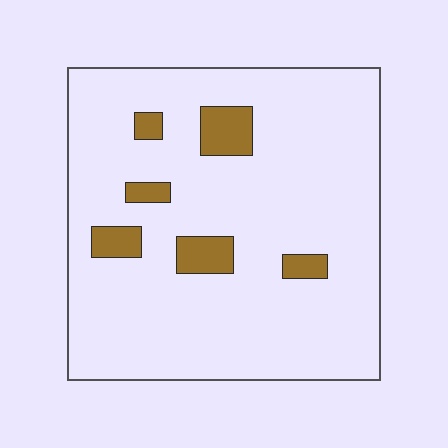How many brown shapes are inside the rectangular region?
6.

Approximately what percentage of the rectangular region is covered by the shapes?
Approximately 10%.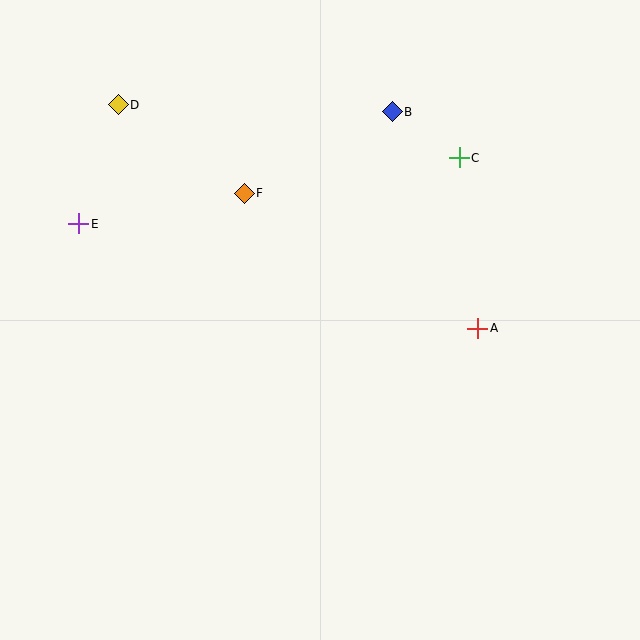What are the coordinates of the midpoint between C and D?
The midpoint between C and D is at (289, 131).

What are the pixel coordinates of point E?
Point E is at (79, 224).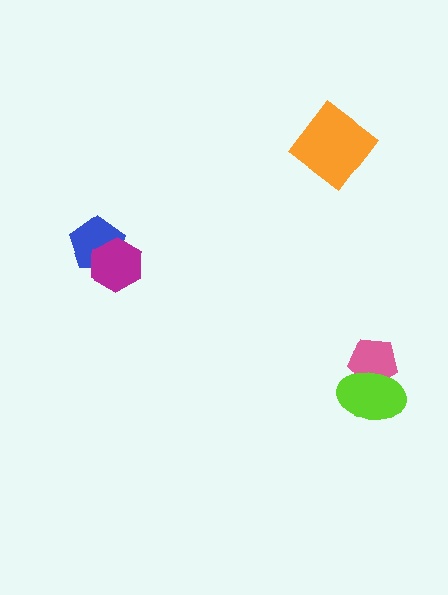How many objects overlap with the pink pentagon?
1 object overlaps with the pink pentagon.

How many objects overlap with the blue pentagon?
1 object overlaps with the blue pentagon.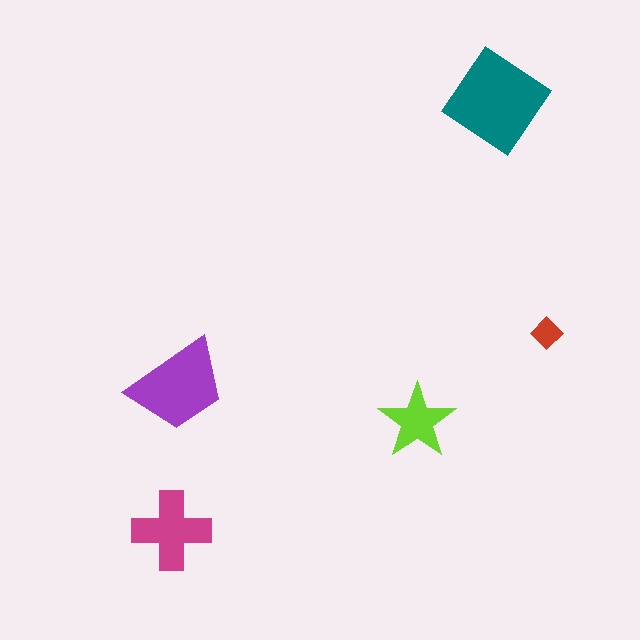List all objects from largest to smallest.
The teal diamond, the purple trapezoid, the magenta cross, the lime star, the red diamond.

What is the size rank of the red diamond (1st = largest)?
5th.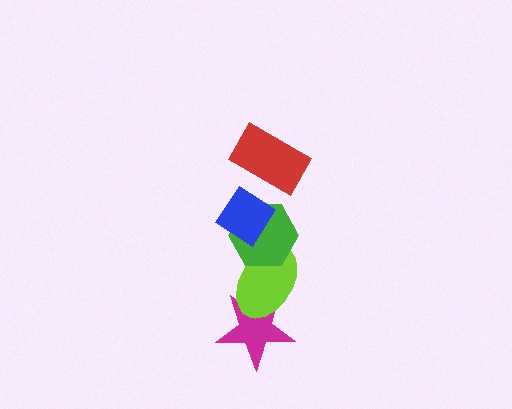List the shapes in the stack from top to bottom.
From top to bottom: the red rectangle, the blue diamond, the green hexagon, the lime ellipse, the magenta star.